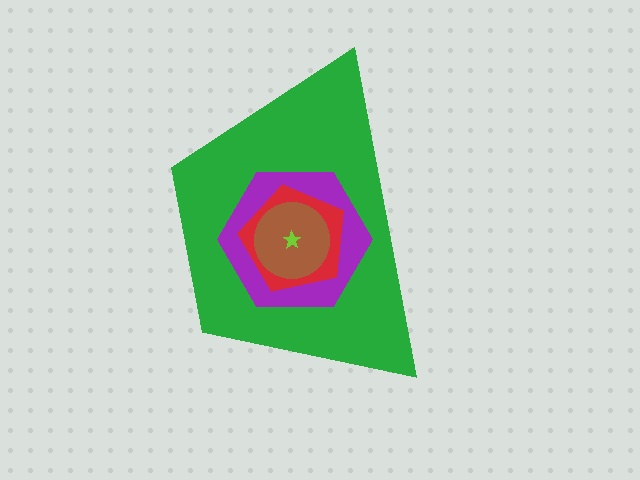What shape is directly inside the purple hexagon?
The red pentagon.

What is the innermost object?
The lime star.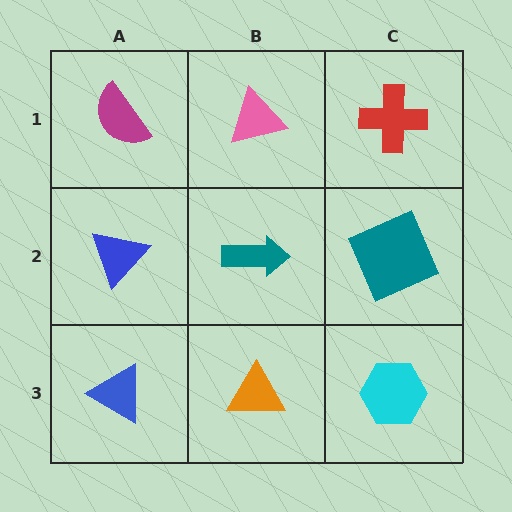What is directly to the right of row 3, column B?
A cyan hexagon.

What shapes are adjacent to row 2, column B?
A pink triangle (row 1, column B), an orange triangle (row 3, column B), a blue triangle (row 2, column A), a teal square (row 2, column C).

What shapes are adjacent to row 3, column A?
A blue triangle (row 2, column A), an orange triangle (row 3, column B).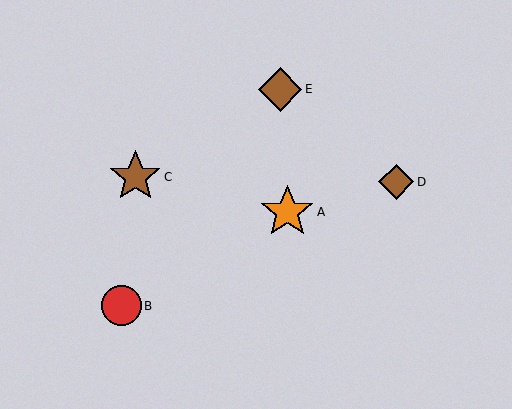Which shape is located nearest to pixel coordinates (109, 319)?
The red circle (labeled B) at (121, 306) is nearest to that location.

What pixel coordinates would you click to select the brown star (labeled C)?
Click at (135, 177) to select the brown star C.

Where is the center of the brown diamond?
The center of the brown diamond is at (280, 89).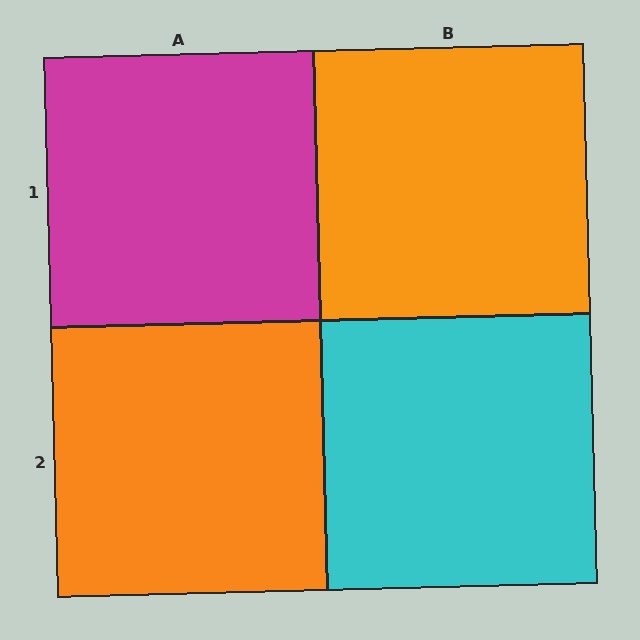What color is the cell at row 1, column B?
Orange.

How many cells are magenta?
1 cell is magenta.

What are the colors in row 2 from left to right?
Orange, cyan.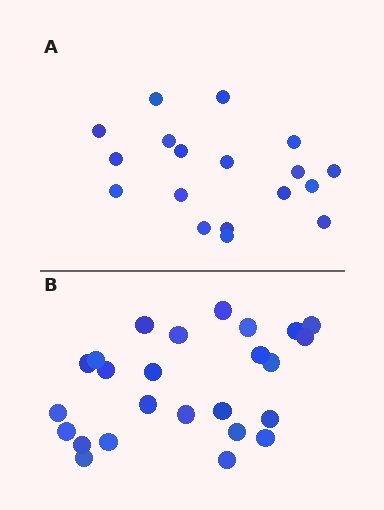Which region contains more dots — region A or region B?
Region B (the bottom region) has more dots.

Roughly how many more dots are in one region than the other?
Region B has roughly 8 or so more dots than region A.